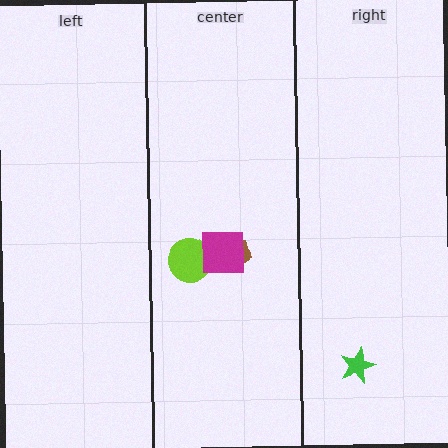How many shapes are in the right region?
1.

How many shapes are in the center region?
3.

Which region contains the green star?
The right region.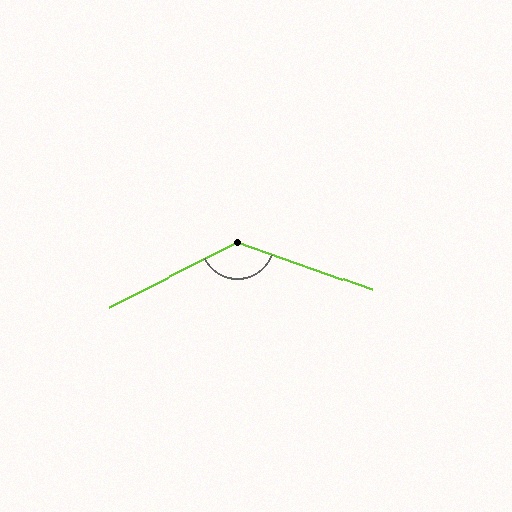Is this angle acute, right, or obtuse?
It is obtuse.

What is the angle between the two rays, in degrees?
Approximately 134 degrees.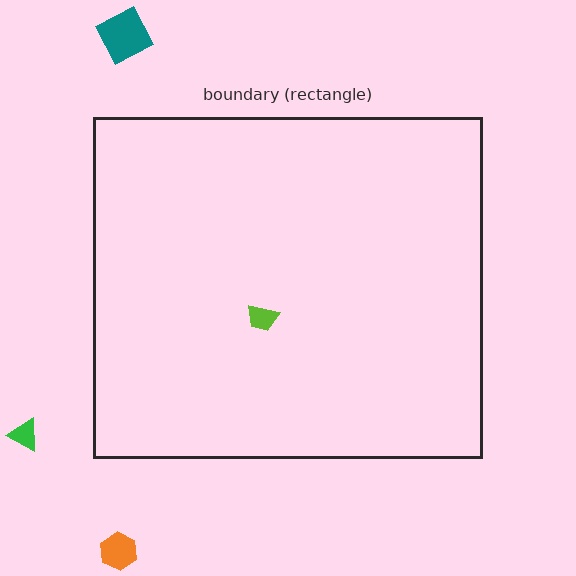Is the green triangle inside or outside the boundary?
Outside.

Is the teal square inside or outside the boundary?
Outside.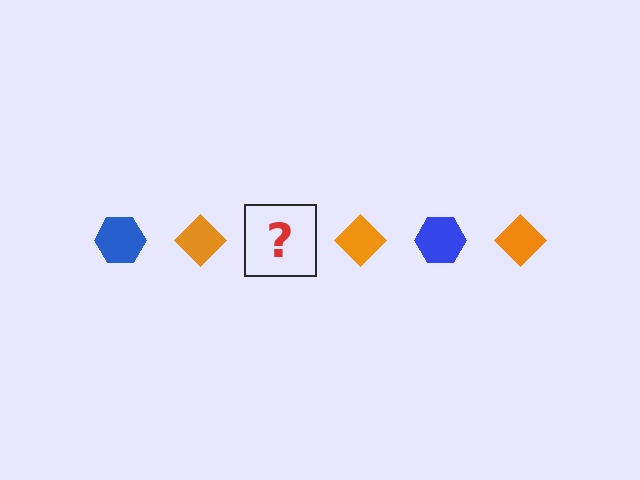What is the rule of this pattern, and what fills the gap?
The rule is that the pattern alternates between blue hexagon and orange diamond. The gap should be filled with a blue hexagon.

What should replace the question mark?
The question mark should be replaced with a blue hexagon.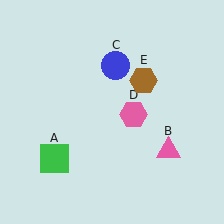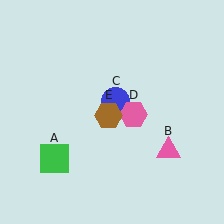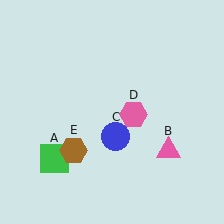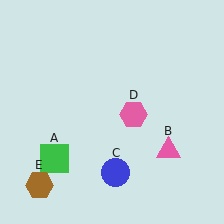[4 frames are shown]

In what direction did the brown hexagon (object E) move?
The brown hexagon (object E) moved down and to the left.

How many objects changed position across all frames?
2 objects changed position: blue circle (object C), brown hexagon (object E).